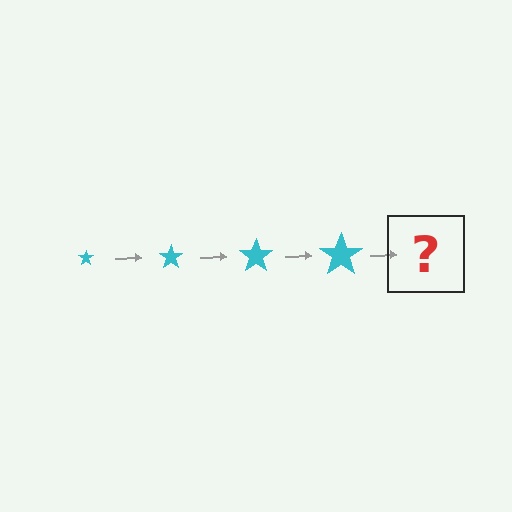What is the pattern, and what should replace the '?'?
The pattern is that the star gets progressively larger each step. The '?' should be a cyan star, larger than the previous one.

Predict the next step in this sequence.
The next step is a cyan star, larger than the previous one.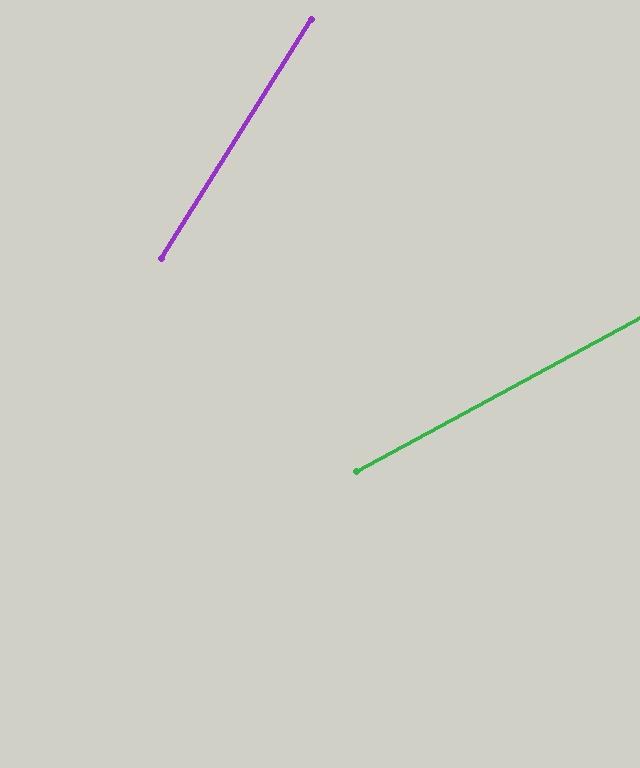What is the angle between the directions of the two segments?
Approximately 30 degrees.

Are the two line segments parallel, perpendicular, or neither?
Neither parallel nor perpendicular — they differ by about 30°.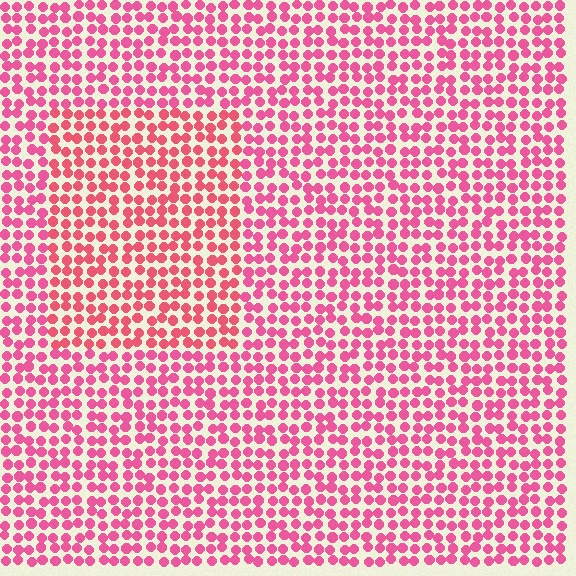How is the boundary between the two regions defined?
The boundary is defined purely by a slight shift in hue (about 18 degrees). Spacing, size, and orientation are identical on both sides.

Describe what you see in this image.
The image is filled with small pink elements in a uniform arrangement. A rectangle-shaped region is visible where the elements are tinted to a slightly different hue, forming a subtle color boundary.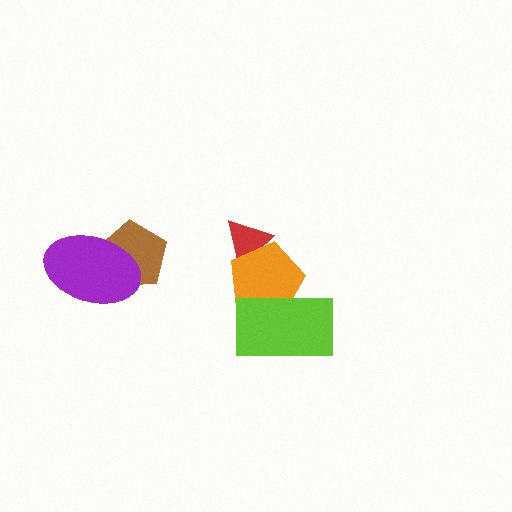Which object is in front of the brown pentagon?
The purple ellipse is in front of the brown pentagon.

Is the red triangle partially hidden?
Yes, it is partially covered by another shape.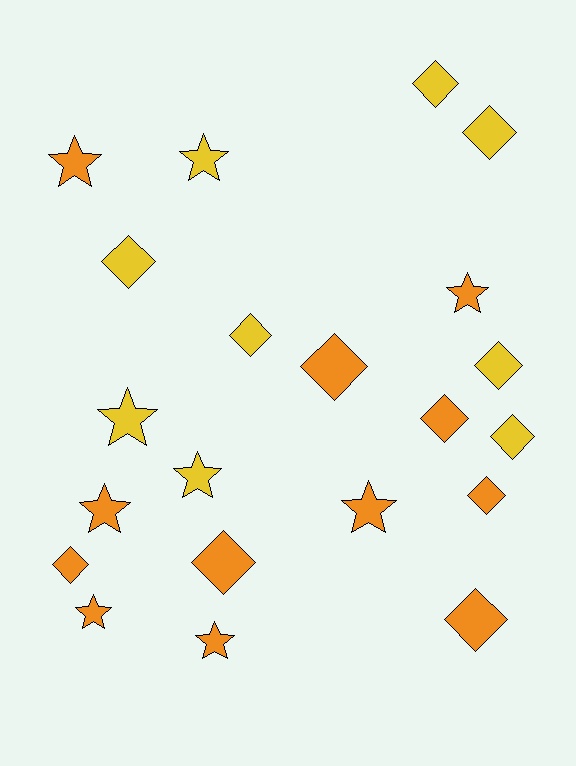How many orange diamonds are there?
There are 6 orange diamonds.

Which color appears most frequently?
Orange, with 12 objects.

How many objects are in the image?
There are 21 objects.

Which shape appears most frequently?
Diamond, with 12 objects.